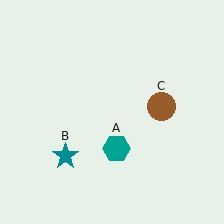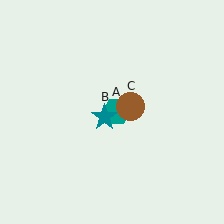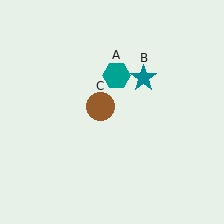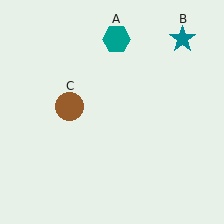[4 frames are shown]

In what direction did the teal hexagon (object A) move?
The teal hexagon (object A) moved up.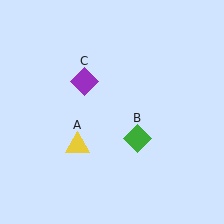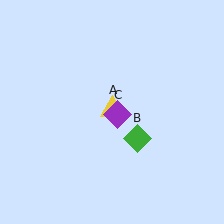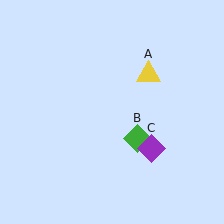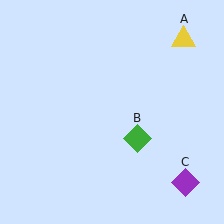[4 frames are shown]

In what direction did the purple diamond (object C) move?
The purple diamond (object C) moved down and to the right.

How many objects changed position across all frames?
2 objects changed position: yellow triangle (object A), purple diamond (object C).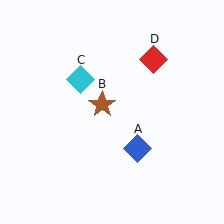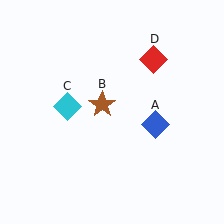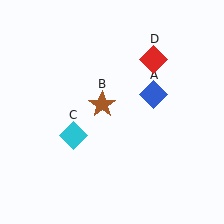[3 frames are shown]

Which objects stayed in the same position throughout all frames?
Brown star (object B) and red diamond (object D) remained stationary.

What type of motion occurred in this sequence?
The blue diamond (object A), cyan diamond (object C) rotated counterclockwise around the center of the scene.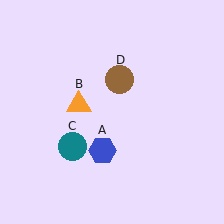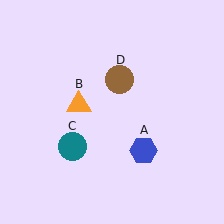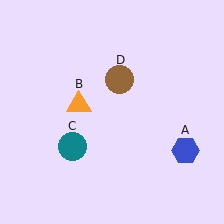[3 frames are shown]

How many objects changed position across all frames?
1 object changed position: blue hexagon (object A).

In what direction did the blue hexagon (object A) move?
The blue hexagon (object A) moved right.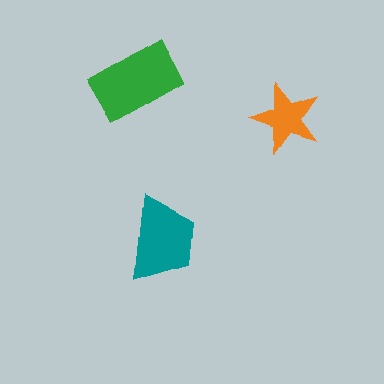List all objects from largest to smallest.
The green rectangle, the teal trapezoid, the orange star.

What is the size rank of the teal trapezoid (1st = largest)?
2nd.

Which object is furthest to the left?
The green rectangle is leftmost.